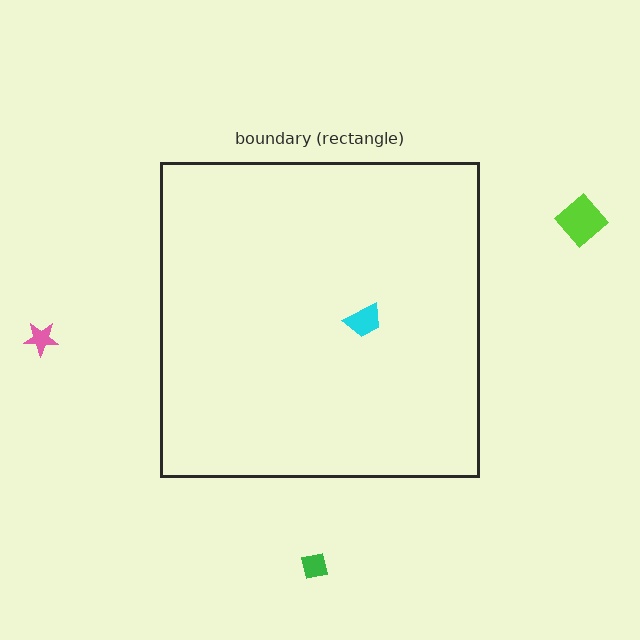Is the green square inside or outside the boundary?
Outside.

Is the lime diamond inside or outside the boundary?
Outside.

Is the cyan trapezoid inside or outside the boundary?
Inside.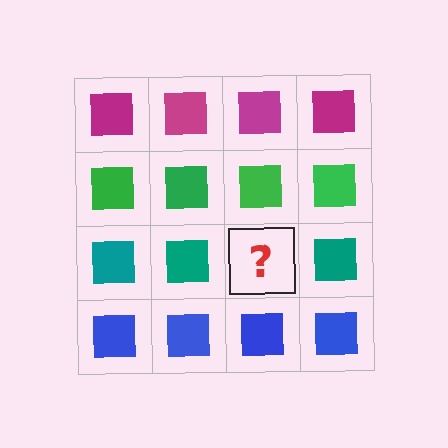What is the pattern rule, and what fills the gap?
The rule is that each row has a consistent color. The gap should be filled with a teal square.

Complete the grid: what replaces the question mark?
The question mark should be replaced with a teal square.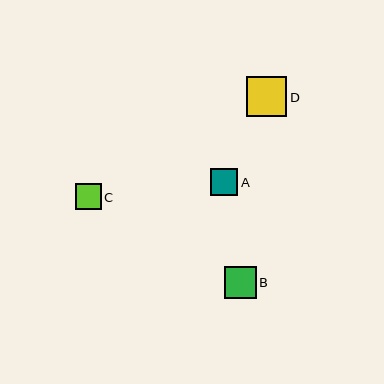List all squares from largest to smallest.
From largest to smallest: D, B, A, C.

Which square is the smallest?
Square C is the smallest with a size of approximately 26 pixels.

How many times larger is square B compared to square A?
Square B is approximately 1.2 times the size of square A.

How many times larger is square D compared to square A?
Square D is approximately 1.4 times the size of square A.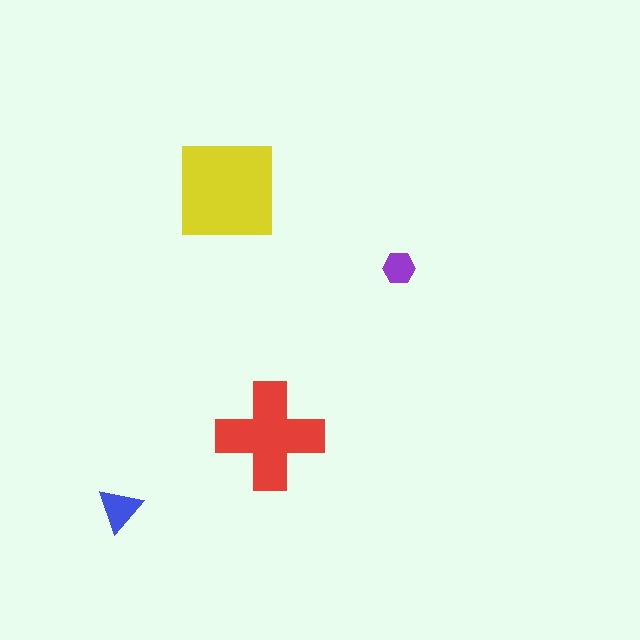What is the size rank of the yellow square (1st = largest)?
1st.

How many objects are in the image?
There are 4 objects in the image.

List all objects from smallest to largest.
The purple hexagon, the blue triangle, the red cross, the yellow square.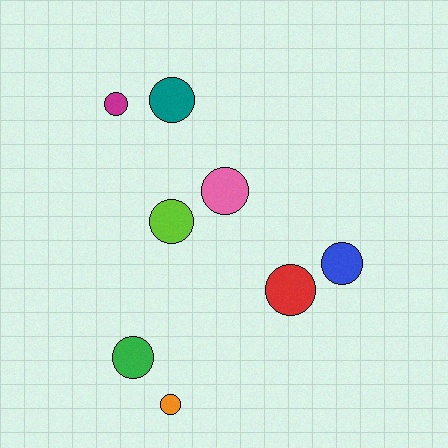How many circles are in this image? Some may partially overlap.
There are 8 circles.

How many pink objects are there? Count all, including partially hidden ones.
There is 1 pink object.